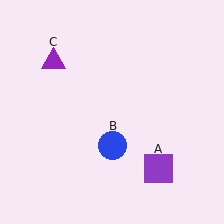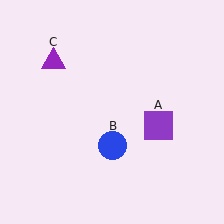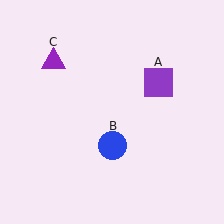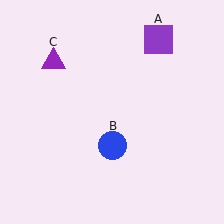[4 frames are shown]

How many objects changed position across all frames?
1 object changed position: purple square (object A).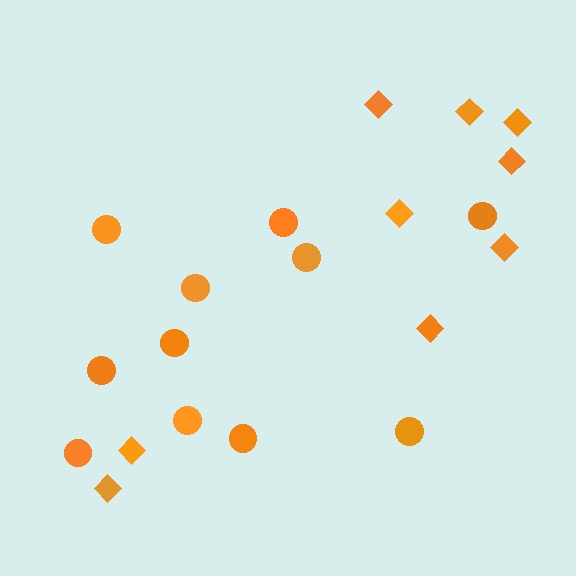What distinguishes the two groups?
There are 2 groups: one group of circles (11) and one group of diamonds (9).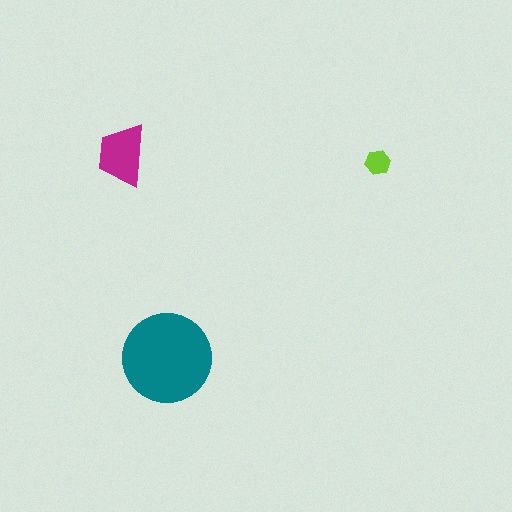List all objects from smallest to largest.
The lime hexagon, the magenta trapezoid, the teal circle.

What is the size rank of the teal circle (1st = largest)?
1st.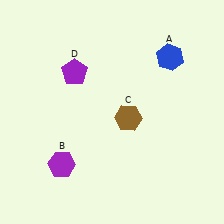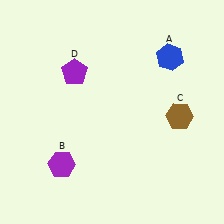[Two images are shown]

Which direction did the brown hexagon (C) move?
The brown hexagon (C) moved right.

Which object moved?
The brown hexagon (C) moved right.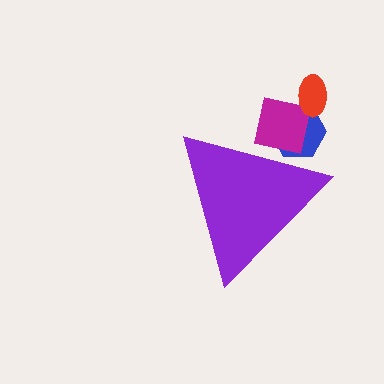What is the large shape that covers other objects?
A purple triangle.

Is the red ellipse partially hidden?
No, the red ellipse is fully visible.